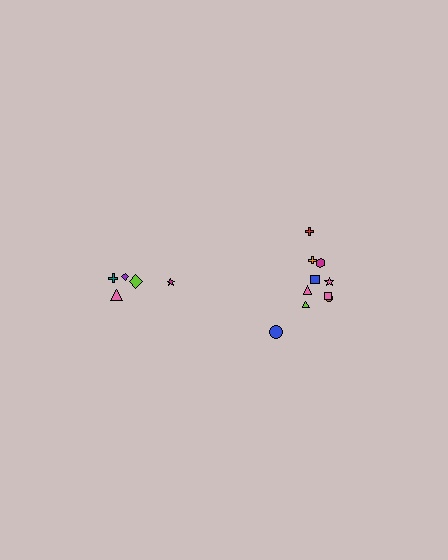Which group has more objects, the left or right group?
The right group.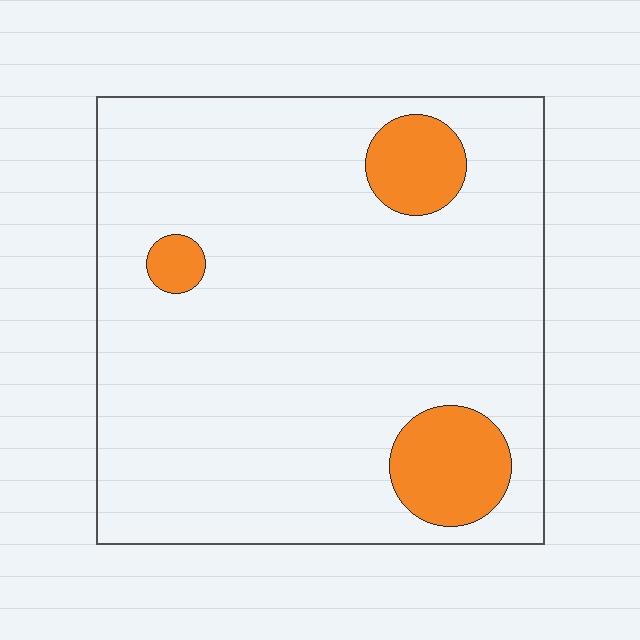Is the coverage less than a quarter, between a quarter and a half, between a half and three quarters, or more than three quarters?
Less than a quarter.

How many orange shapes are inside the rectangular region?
3.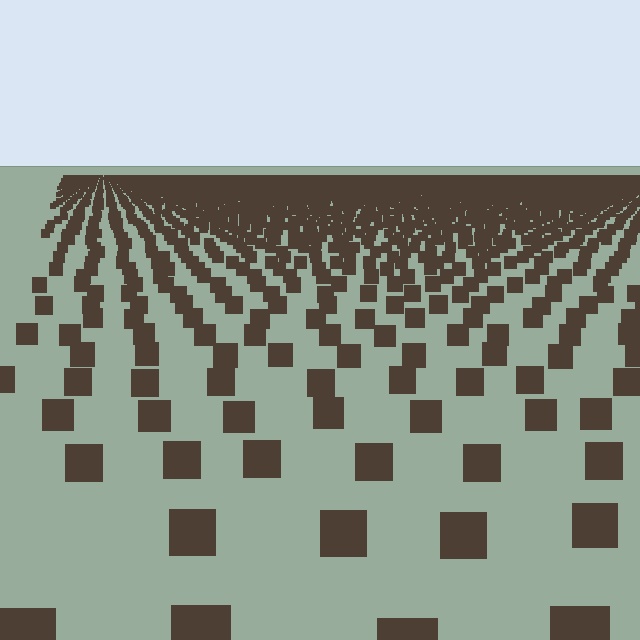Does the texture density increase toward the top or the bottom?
Density increases toward the top.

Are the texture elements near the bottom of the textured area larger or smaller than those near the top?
Larger. Near the bottom, elements are closer to the viewer and appear at a bigger on-screen size.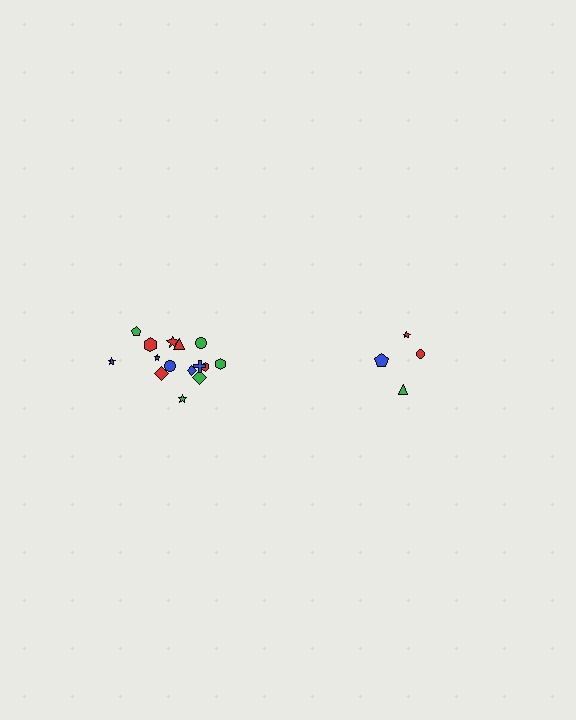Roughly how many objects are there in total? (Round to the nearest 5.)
Roughly 20 objects in total.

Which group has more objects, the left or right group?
The left group.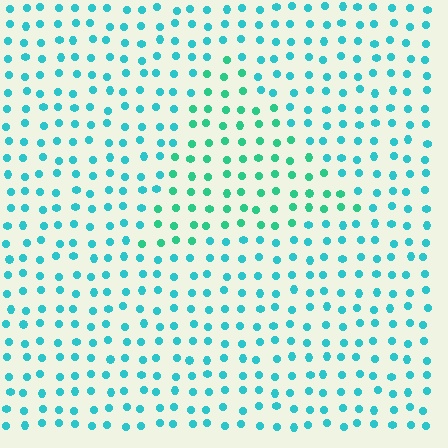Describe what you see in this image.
The image is filled with small cyan elements in a uniform arrangement. A triangle-shaped region is visible where the elements are tinted to a slightly different hue, forming a subtle color boundary.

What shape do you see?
I see a triangle.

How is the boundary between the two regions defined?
The boundary is defined purely by a slight shift in hue (about 28 degrees). Spacing, size, and orientation are identical on both sides.